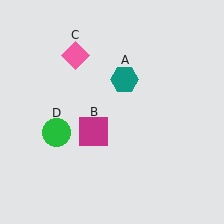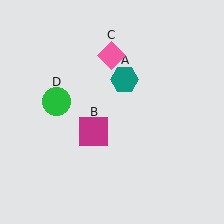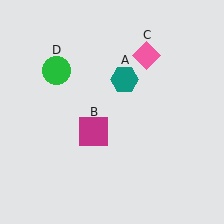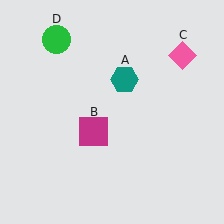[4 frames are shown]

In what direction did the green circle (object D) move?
The green circle (object D) moved up.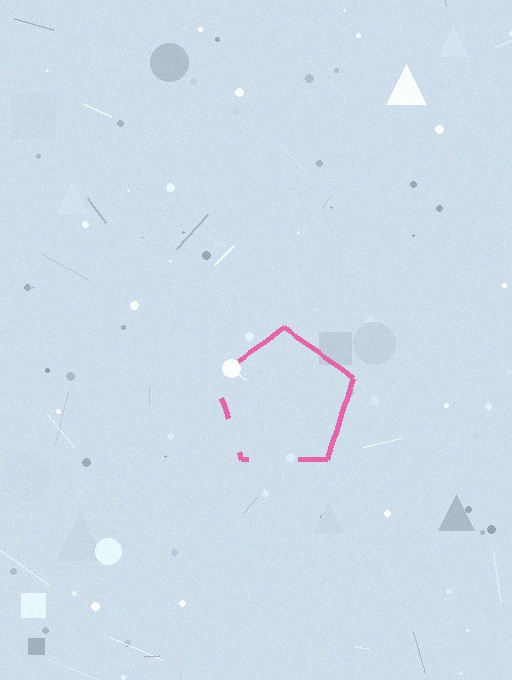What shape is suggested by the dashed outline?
The dashed outline suggests a pentagon.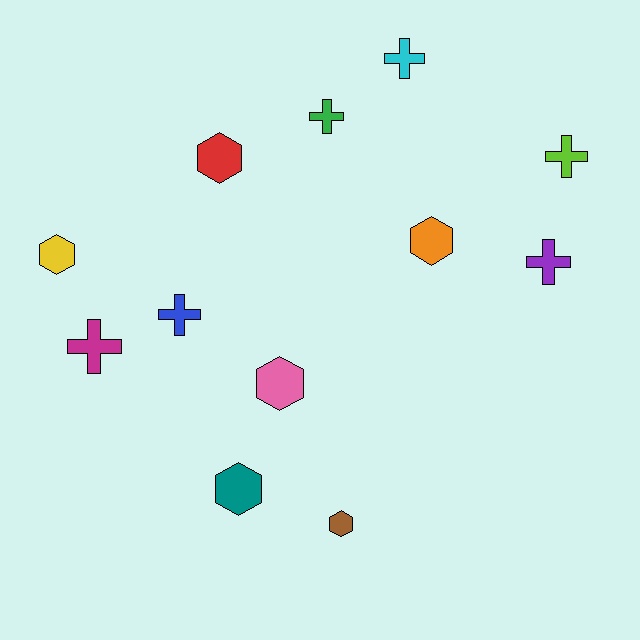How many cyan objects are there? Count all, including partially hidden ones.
There is 1 cyan object.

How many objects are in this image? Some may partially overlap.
There are 12 objects.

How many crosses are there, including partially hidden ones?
There are 6 crosses.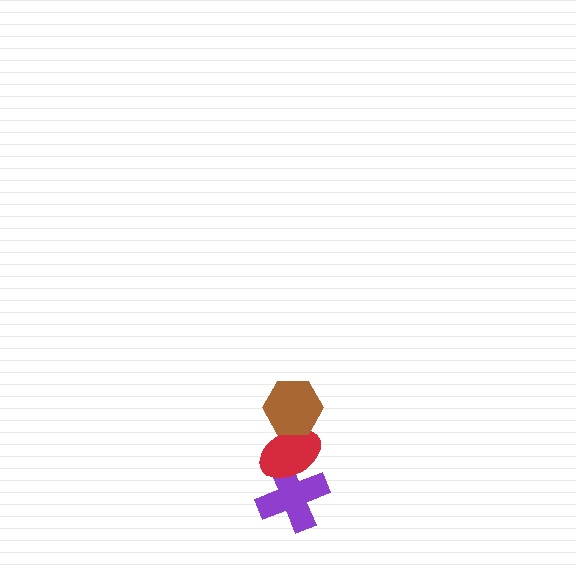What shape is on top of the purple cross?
The red ellipse is on top of the purple cross.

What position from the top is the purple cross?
The purple cross is 3rd from the top.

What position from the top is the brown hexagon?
The brown hexagon is 1st from the top.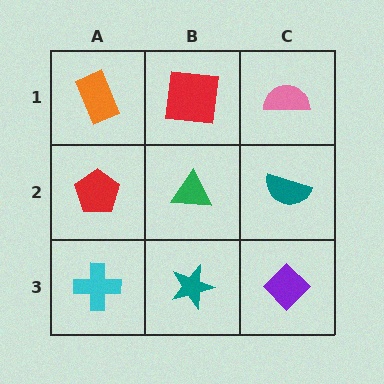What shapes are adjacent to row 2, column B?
A red square (row 1, column B), a teal star (row 3, column B), a red pentagon (row 2, column A), a teal semicircle (row 2, column C).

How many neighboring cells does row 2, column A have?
3.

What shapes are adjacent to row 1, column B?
A green triangle (row 2, column B), an orange rectangle (row 1, column A), a pink semicircle (row 1, column C).